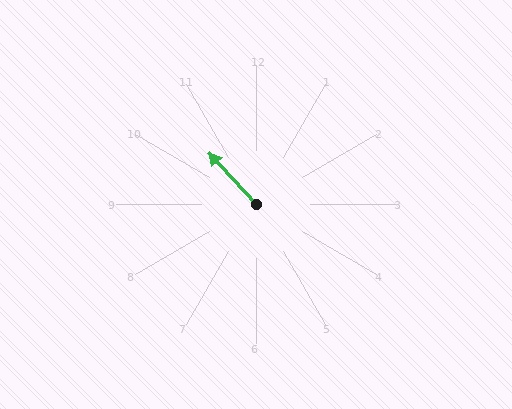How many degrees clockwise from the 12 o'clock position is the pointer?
Approximately 317 degrees.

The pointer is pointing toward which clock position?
Roughly 11 o'clock.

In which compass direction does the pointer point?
Northwest.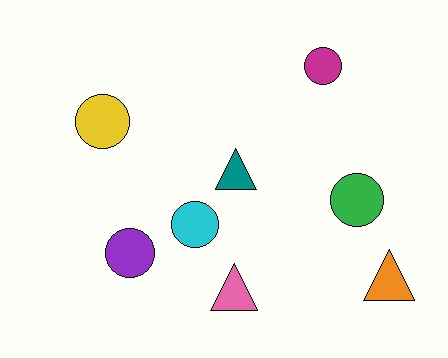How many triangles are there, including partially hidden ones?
There are 3 triangles.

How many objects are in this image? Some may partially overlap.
There are 8 objects.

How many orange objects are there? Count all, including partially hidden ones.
There is 1 orange object.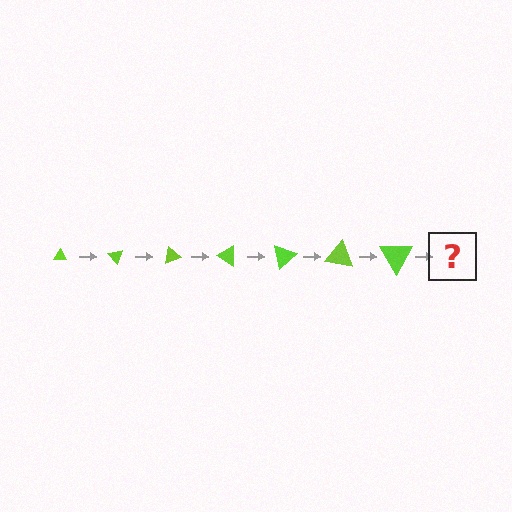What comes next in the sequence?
The next element should be a triangle, larger than the previous one and rotated 350 degrees from the start.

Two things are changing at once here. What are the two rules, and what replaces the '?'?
The two rules are that the triangle grows larger each step and it rotates 50 degrees each step. The '?' should be a triangle, larger than the previous one and rotated 350 degrees from the start.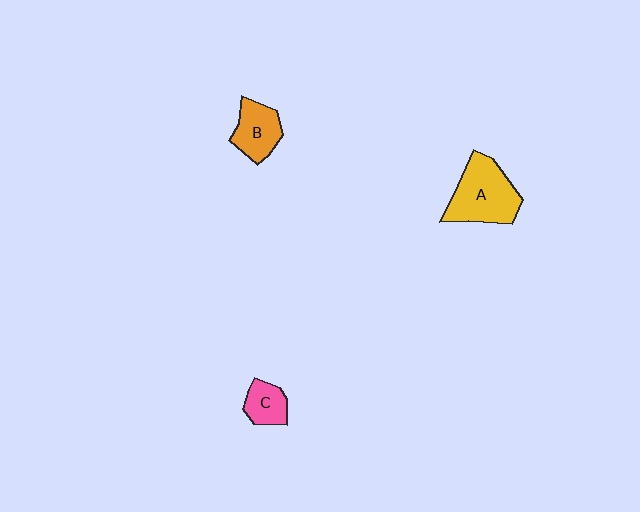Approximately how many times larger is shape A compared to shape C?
Approximately 2.3 times.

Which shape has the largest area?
Shape A (yellow).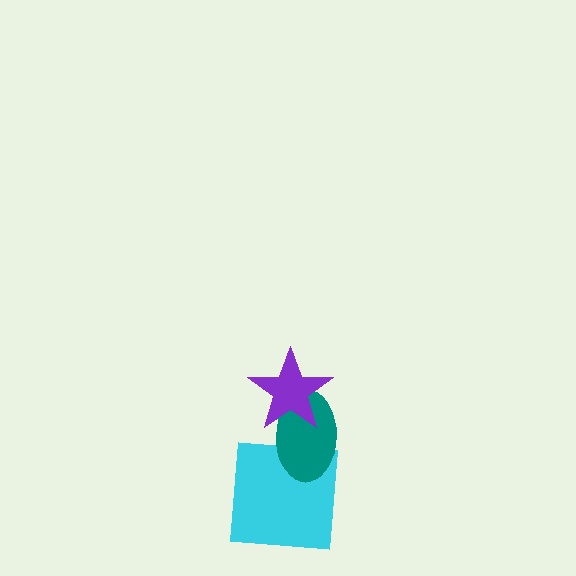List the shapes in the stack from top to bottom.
From top to bottom: the purple star, the teal ellipse, the cyan square.